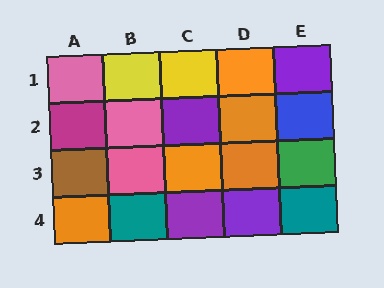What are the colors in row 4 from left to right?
Orange, teal, purple, purple, teal.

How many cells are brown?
1 cell is brown.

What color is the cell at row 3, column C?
Orange.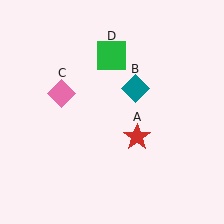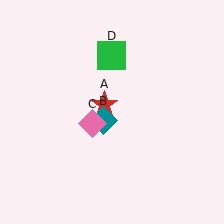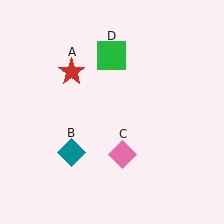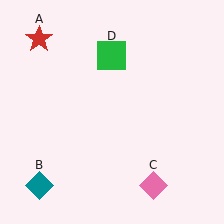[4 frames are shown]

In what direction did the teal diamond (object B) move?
The teal diamond (object B) moved down and to the left.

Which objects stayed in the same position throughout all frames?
Green square (object D) remained stationary.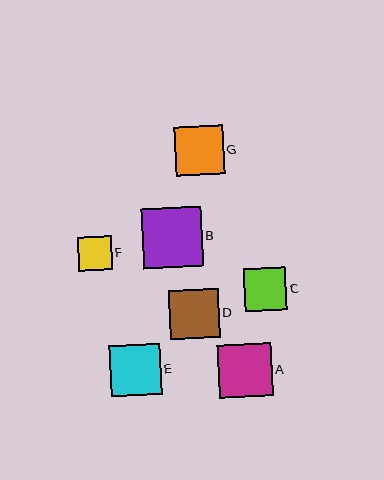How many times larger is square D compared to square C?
Square D is approximately 1.2 times the size of square C.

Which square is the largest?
Square B is the largest with a size of approximately 60 pixels.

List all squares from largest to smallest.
From largest to smallest: B, A, E, D, G, C, F.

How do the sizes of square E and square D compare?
Square E and square D are approximately the same size.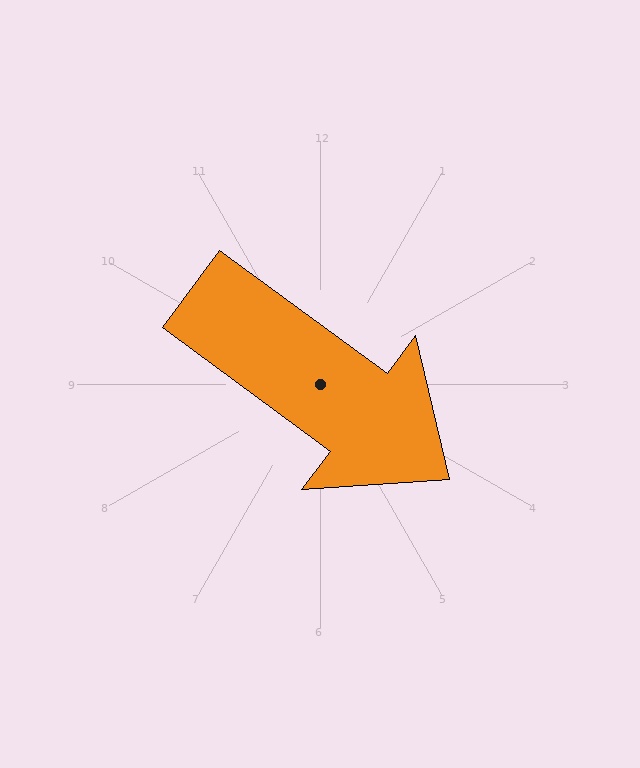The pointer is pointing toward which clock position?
Roughly 4 o'clock.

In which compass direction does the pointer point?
Southeast.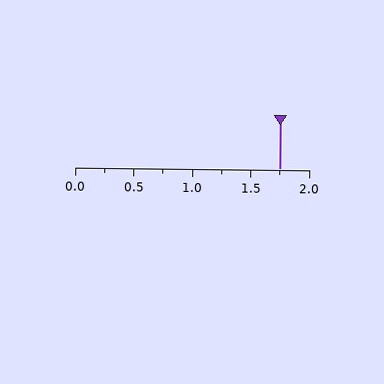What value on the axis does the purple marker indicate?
The marker indicates approximately 1.75.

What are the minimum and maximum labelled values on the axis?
The axis runs from 0.0 to 2.0.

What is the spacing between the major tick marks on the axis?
The major ticks are spaced 0.5 apart.